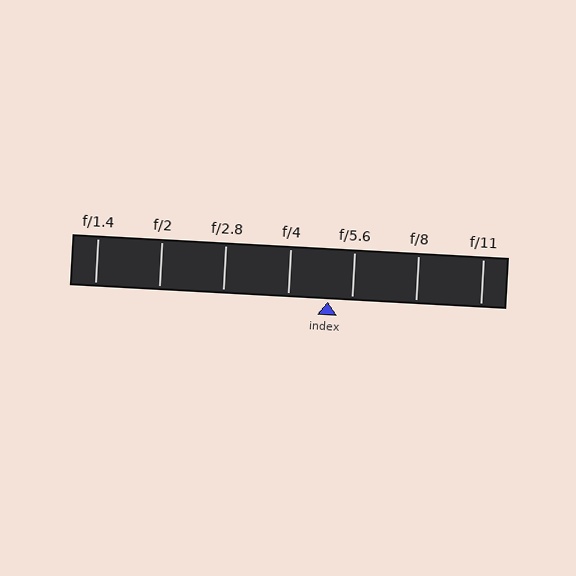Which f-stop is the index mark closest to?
The index mark is closest to f/5.6.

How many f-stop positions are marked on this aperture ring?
There are 7 f-stop positions marked.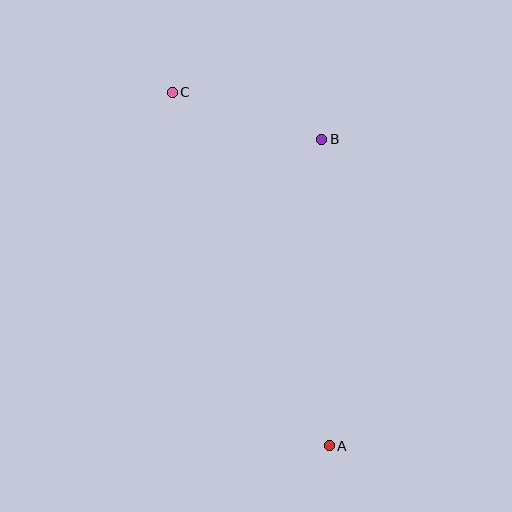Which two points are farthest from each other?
Points A and C are farthest from each other.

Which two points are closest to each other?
Points B and C are closest to each other.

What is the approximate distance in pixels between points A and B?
The distance between A and B is approximately 307 pixels.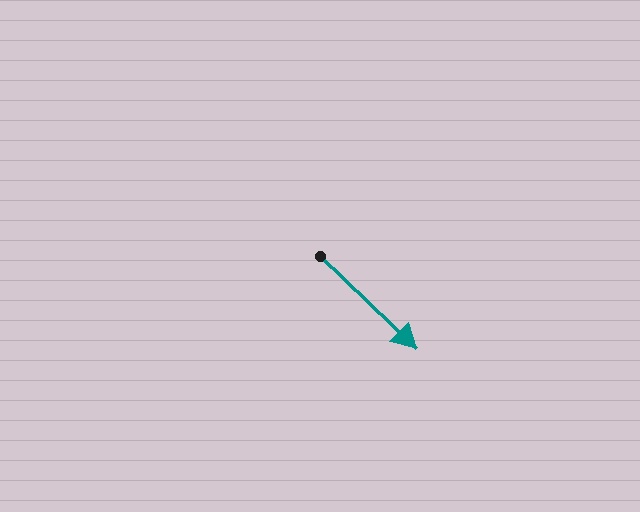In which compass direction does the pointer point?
Southeast.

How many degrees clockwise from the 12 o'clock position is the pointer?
Approximately 134 degrees.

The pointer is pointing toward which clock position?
Roughly 4 o'clock.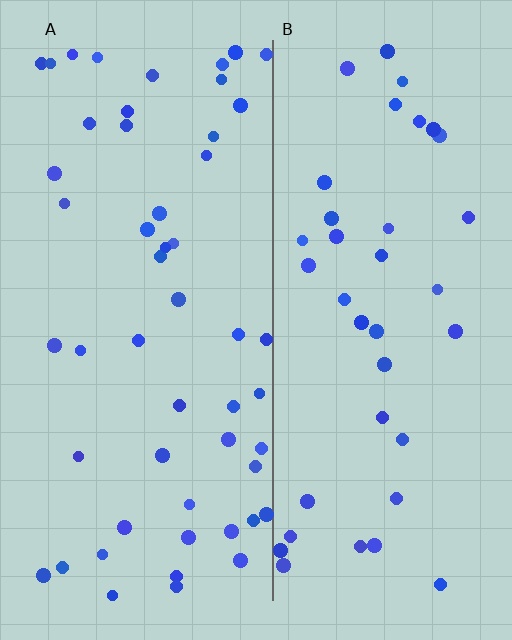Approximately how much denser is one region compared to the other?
Approximately 1.4× — region A over region B.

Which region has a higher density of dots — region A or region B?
A (the left).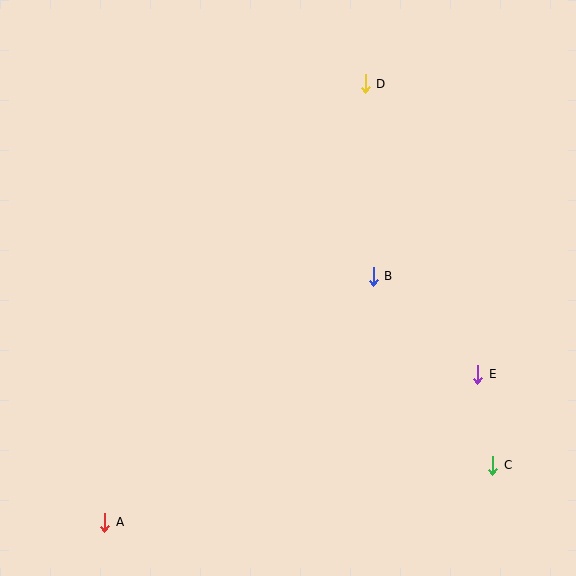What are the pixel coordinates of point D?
Point D is at (365, 84).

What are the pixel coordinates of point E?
Point E is at (478, 374).